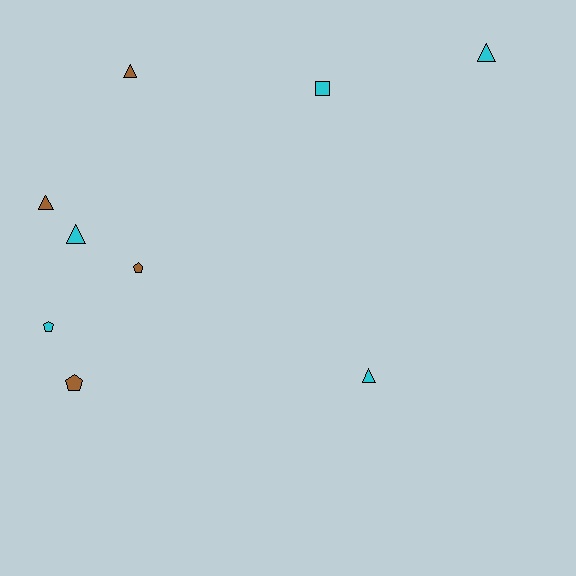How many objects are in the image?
There are 9 objects.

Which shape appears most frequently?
Triangle, with 5 objects.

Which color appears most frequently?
Cyan, with 5 objects.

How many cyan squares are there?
There is 1 cyan square.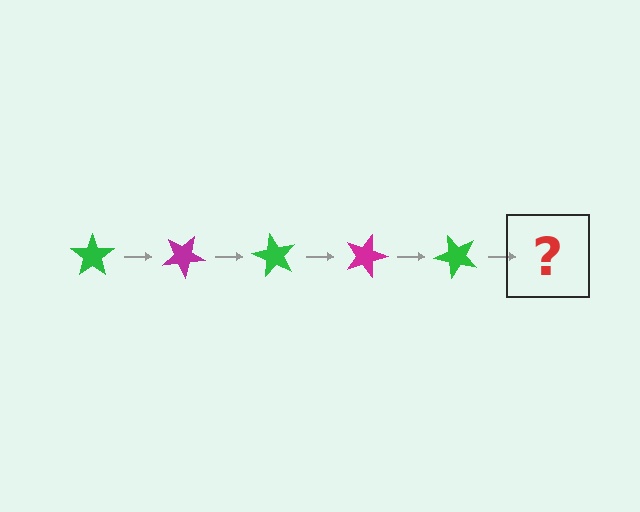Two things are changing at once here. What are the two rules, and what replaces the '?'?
The two rules are that it rotates 30 degrees each step and the color cycles through green and magenta. The '?' should be a magenta star, rotated 150 degrees from the start.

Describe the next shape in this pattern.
It should be a magenta star, rotated 150 degrees from the start.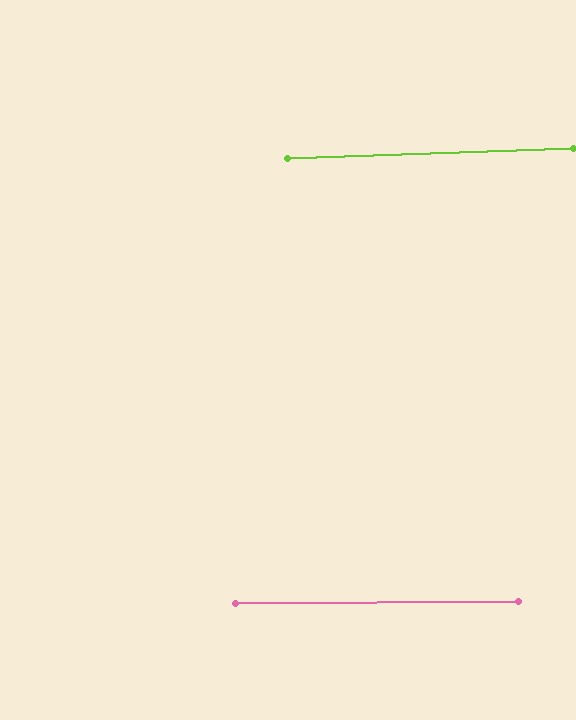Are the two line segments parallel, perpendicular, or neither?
Parallel — their directions differ by only 1.5°.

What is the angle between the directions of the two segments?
Approximately 2 degrees.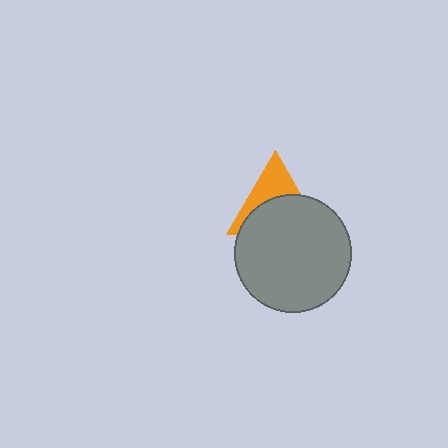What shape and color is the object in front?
The object in front is a gray circle.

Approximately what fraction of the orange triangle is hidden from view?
Roughly 59% of the orange triangle is hidden behind the gray circle.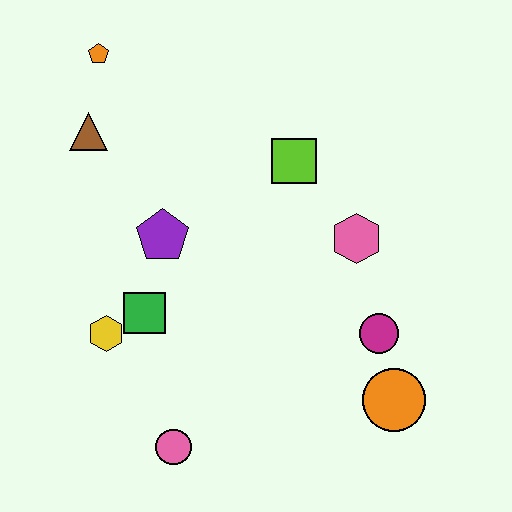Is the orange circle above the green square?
No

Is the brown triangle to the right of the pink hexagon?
No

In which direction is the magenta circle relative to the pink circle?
The magenta circle is to the right of the pink circle.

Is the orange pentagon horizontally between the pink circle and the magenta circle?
No